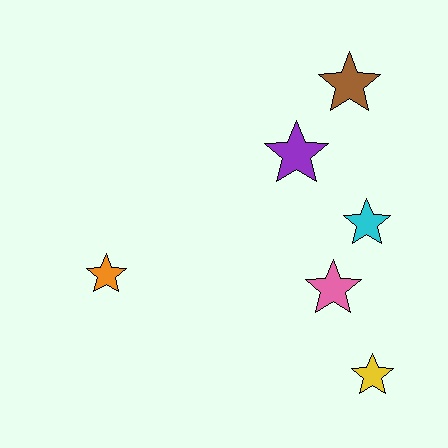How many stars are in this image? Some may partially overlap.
There are 6 stars.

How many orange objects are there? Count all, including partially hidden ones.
There is 1 orange object.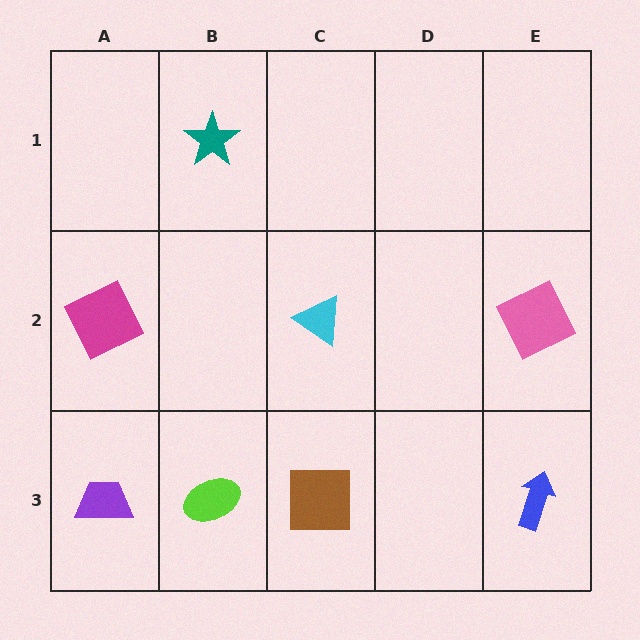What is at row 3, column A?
A purple trapezoid.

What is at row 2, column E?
A pink square.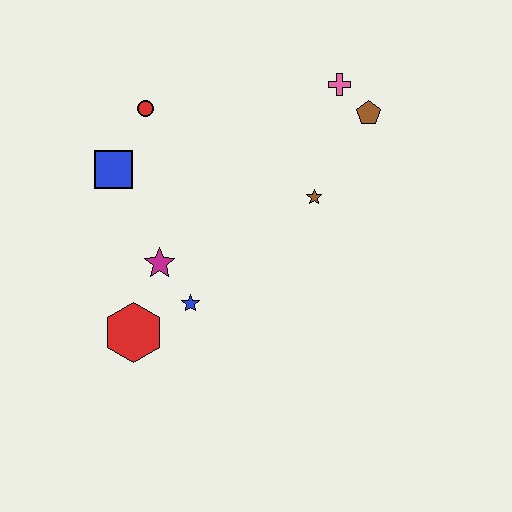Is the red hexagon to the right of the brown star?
No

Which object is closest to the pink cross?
The brown pentagon is closest to the pink cross.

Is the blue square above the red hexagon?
Yes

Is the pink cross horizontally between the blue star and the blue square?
No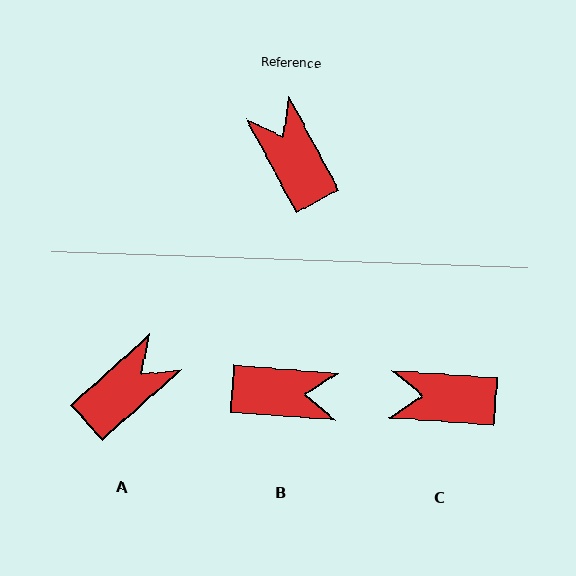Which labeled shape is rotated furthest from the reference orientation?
B, about 122 degrees away.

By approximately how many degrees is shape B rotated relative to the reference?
Approximately 122 degrees clockwise.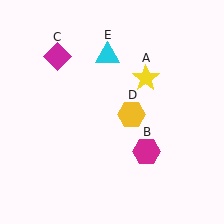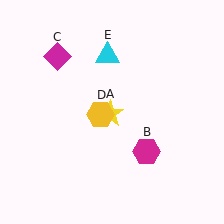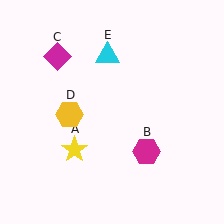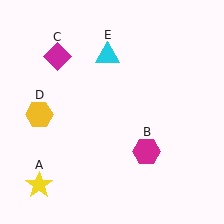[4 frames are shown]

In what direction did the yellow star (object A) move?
The yellow star (object A) moved down and to the left.